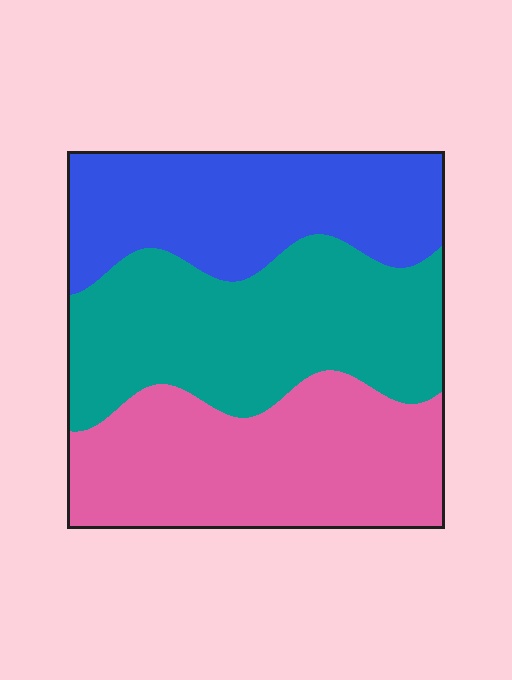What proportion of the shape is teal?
Teal covers around 35% of the shape.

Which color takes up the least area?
Blue, at roughly 30%.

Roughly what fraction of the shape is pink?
Pink covers 35% of the shape.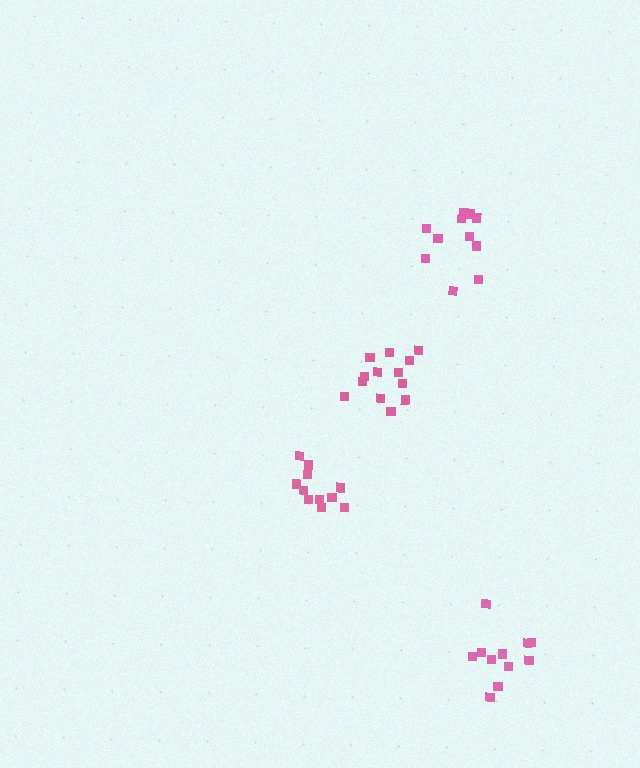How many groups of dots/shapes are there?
There are 4 groups.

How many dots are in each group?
Group 1: 13 dots, Group 2: 11 dots, Group 3: 11 dots, Group 4: 11 dots (46 total).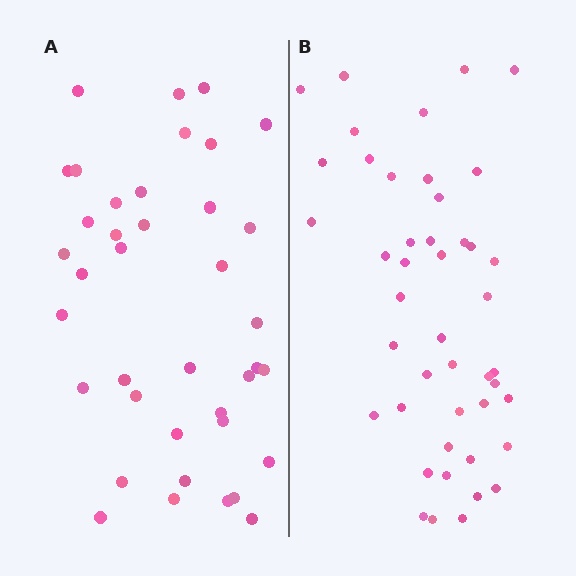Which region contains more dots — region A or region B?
Region B (the right region) has more dots.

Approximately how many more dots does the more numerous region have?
Region B has about 6 more dots than region A.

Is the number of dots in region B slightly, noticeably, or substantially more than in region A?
Region B has only slightly more — the two regions are fairly close. The ratio is roughly 1.2 to 1.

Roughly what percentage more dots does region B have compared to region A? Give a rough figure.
About 15% more.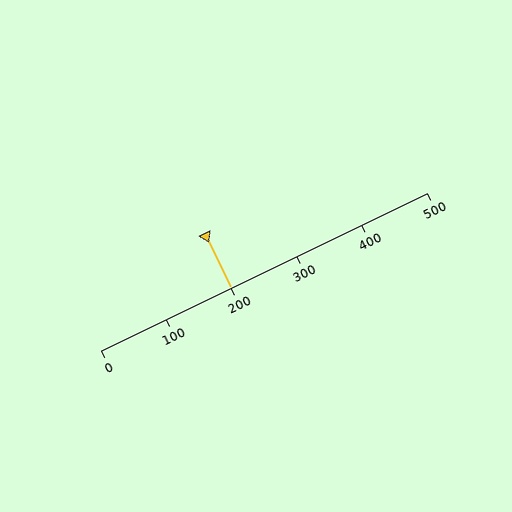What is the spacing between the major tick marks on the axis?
The major ticks are spaced 100 apart.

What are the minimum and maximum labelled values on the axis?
The axis runs from 0 to 500.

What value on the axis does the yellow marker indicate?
The marker indicates approximately 200.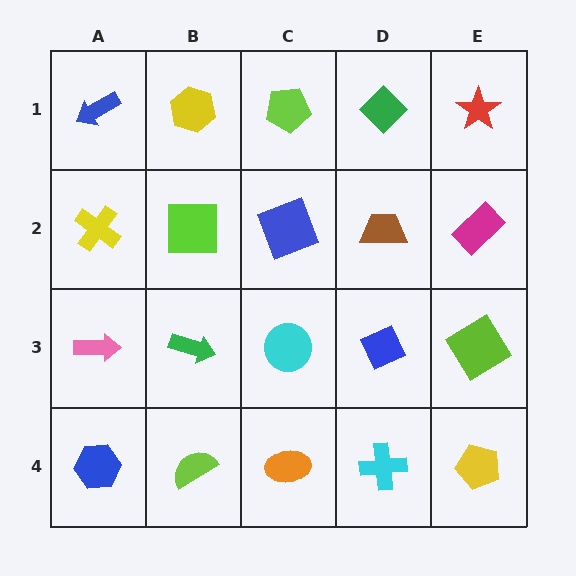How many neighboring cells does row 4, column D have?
3.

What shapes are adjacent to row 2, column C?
A lime pentagon (row 1, column C), a cyan circle (row 3, column C), a lime square (row 2, column B), a brown trapezoid (row 2, column D).